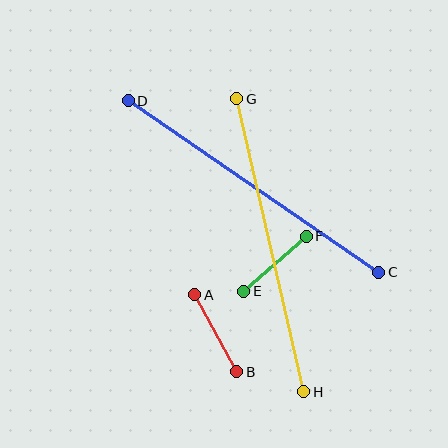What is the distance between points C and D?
The distance is approximately 303 pixels.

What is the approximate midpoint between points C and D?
The midpoint is at approximately (254, 187) pixels.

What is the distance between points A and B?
The distance is approximately 88 pixels.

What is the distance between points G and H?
The distance is approximately 300 pixels.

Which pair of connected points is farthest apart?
Points C and D are farthest apart.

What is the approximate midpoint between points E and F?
The midpoint is at approximately (275, 264) pixels.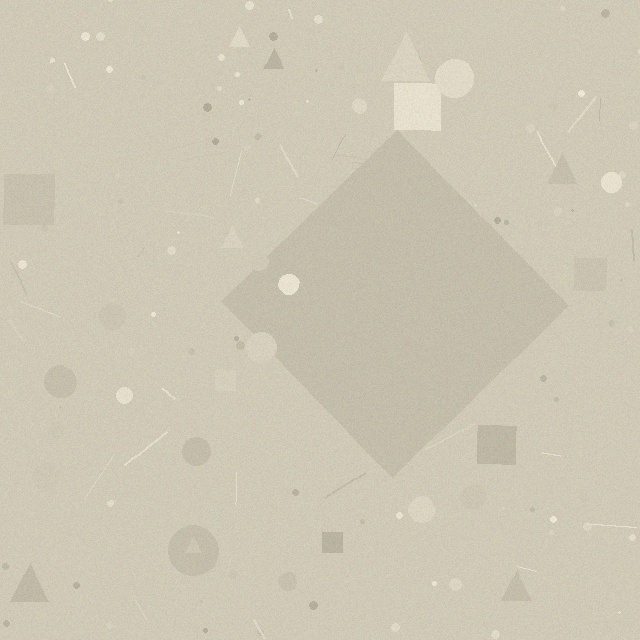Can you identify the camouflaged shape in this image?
The camouflaged shape is a diamond.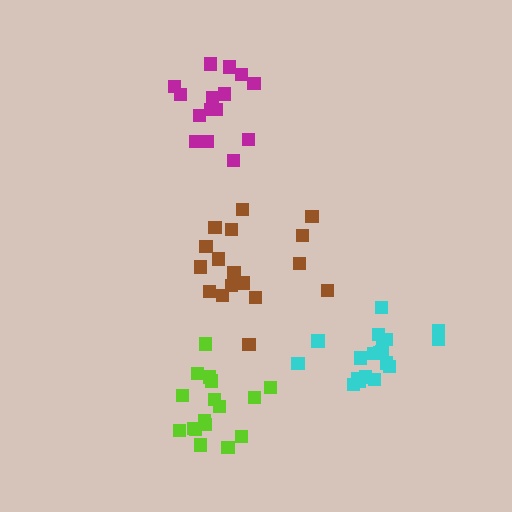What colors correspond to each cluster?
The clusters are colored: cyan, lime, magenta, brown.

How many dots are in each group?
Group 1: 19 dots, Group 2: 17 dots, Group 3: 15 dots, Group 4: 17 dots (68 total).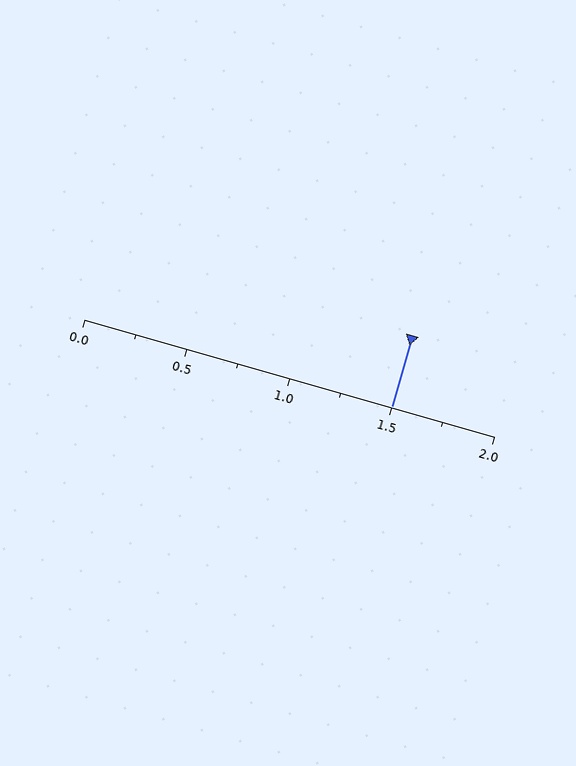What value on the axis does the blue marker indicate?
The marker indicates approximately 1.5.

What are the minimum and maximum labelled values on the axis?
The axis runs from 0.0 to 2.0.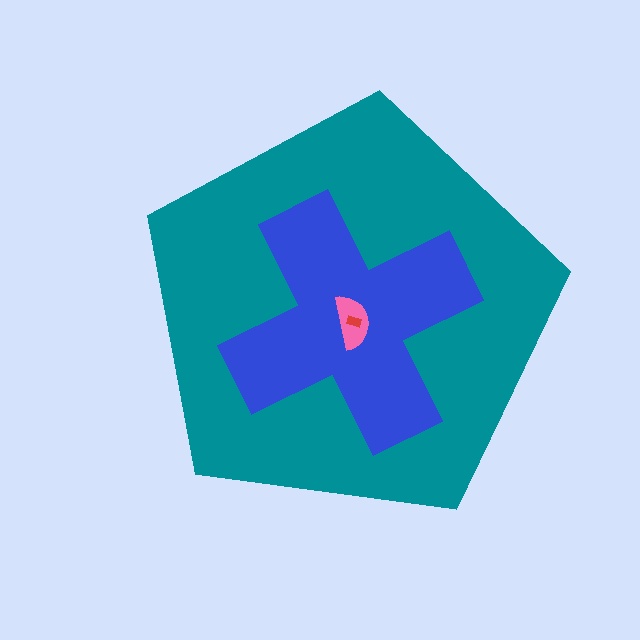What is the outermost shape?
The teal pentagon.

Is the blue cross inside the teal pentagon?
Yes.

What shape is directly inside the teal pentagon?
The blue cross.